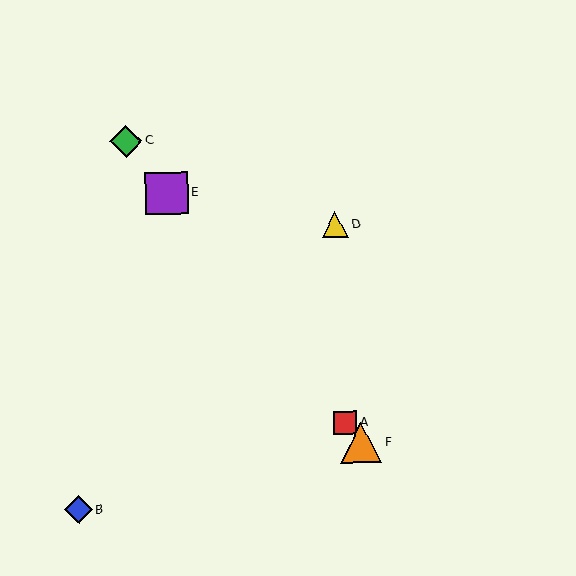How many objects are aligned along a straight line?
4 objects (A, C, E, F) are aligned along a straight line.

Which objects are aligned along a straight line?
Objects A, C, E, F are aligned along a straight line.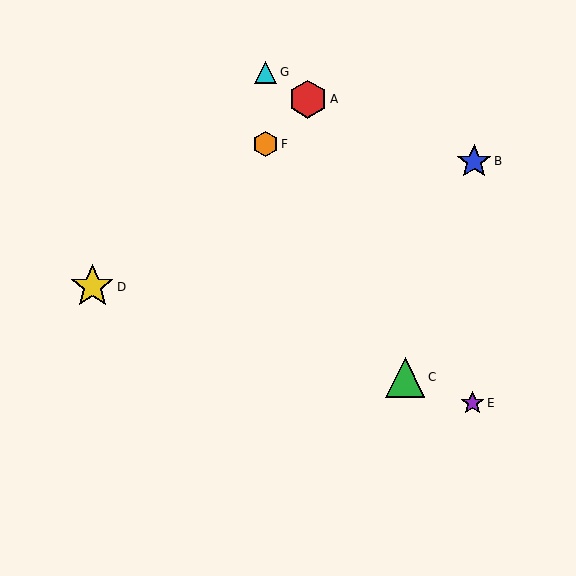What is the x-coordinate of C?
Object C is at x≈405.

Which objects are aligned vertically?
Objects F, G are aligned vertically.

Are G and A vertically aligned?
No, G is at x≈266 and A is at x≈308.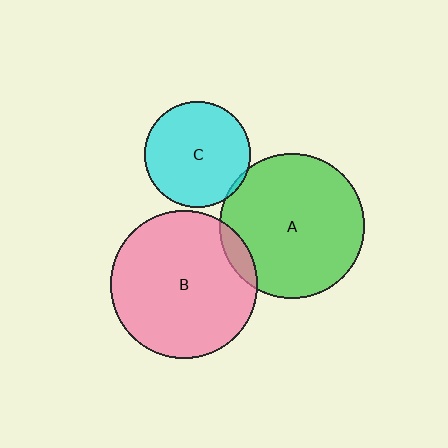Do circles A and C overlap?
Yes.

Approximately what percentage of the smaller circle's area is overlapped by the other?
Approximately 5%.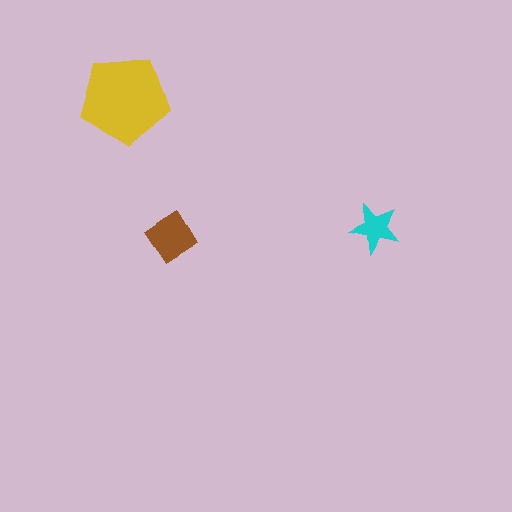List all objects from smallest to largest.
The cyan star, the brown diamond, the yellow pentagon.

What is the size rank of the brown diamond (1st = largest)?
2nd.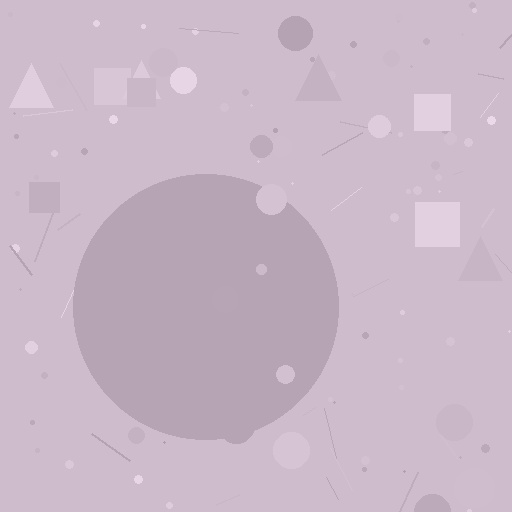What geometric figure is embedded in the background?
A circle is embedded in the background.